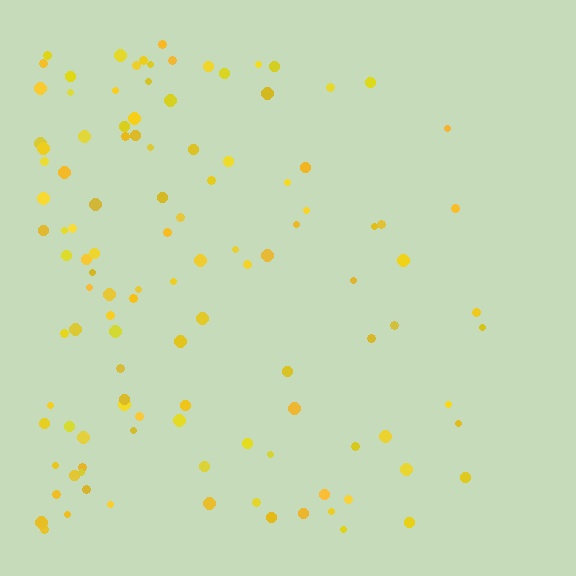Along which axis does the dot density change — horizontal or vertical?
Horizontal.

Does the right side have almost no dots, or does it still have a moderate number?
Still a moderate number, just noticeably fewer than the left.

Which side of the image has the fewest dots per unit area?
The right.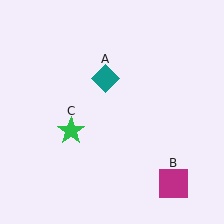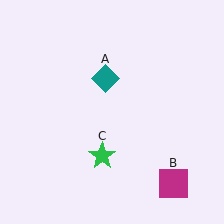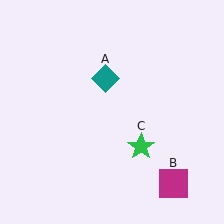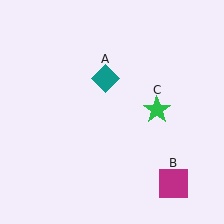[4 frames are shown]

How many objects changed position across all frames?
1 object changed position: green star (object C).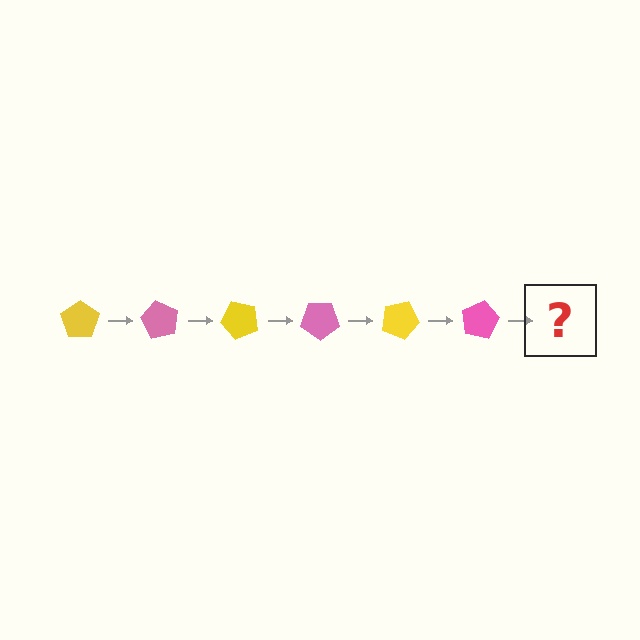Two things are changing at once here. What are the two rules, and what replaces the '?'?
The two rules are that it rotates 60 degrees each step and the color cycles through yellow and pink. The '?' should be a yellow pentagon, rotated 360 degrees from the start.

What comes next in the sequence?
The next element should be a yellow pentagon, rotated 360 degrees from the start.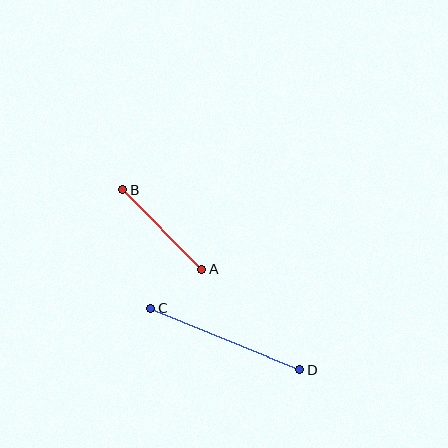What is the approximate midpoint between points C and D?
The midpoint is at approximately (225, 339) pixels.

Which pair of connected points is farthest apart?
Points C and D are farthest apart.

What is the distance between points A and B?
The distance is approximately 112 pixels.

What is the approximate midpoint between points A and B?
The midpoint is at approximately (162, 229) pixels.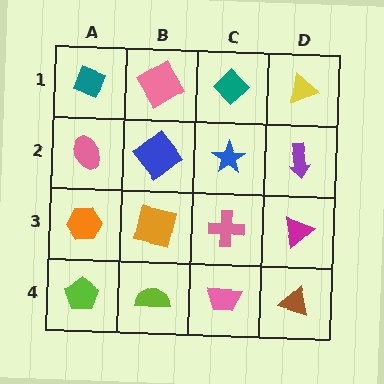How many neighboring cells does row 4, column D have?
2.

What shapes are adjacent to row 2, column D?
A yellow triangle (row 1, column D), a magenta triangle (row 3, column D), a blue star (row 2, column C).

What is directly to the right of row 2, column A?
A blue diamond.